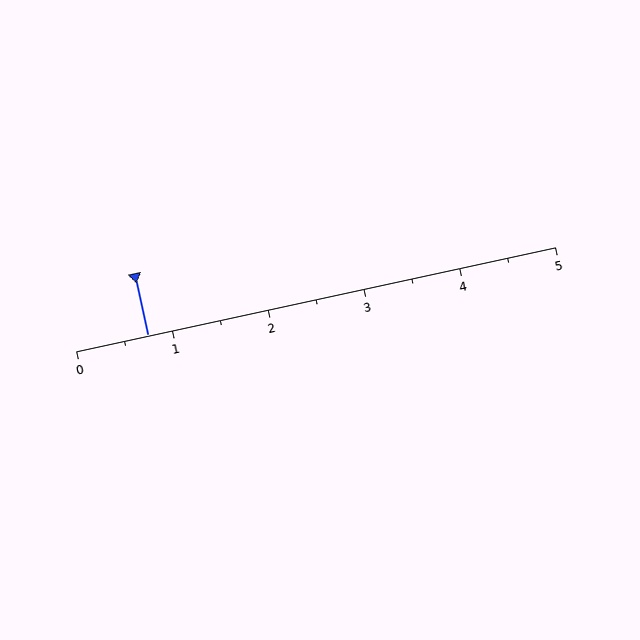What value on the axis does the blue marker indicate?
The marker indicates approximately 0.8.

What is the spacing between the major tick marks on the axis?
The major ticks are spaced 1 apart.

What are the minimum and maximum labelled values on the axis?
The axis runs from 0 to 5.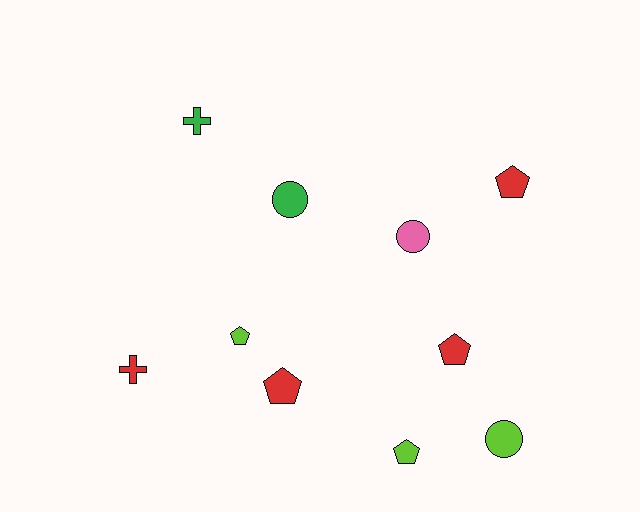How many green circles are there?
There is 1 green circle.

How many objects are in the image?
There are 10 objects.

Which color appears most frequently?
Red, with 4 objects.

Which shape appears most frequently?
Pentagon, with 5 objects.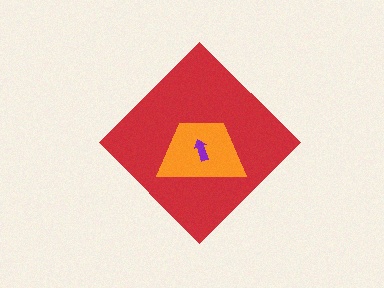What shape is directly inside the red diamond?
The orange trapezoid.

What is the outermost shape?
The red diamond.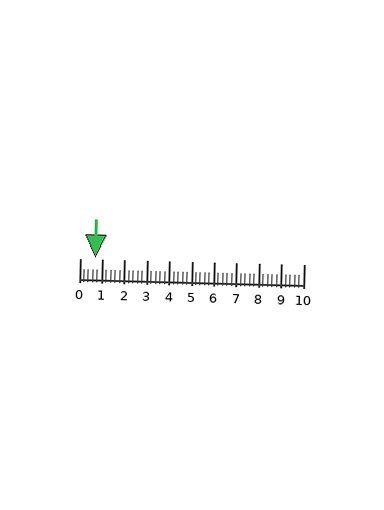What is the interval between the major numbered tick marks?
The major tick marks are spaced 1 units apart.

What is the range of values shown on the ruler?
The ruler shows values from 0 to 10.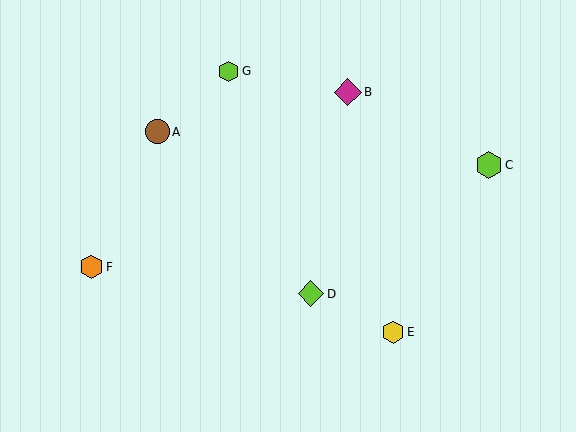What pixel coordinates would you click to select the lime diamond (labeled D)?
Click at (311, 294) to select the lime diamond D.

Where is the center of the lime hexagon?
The center of the lime hexagon is at (229, 71).